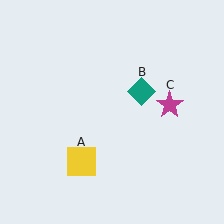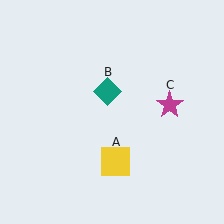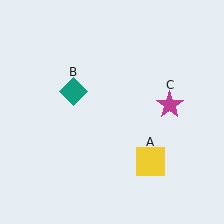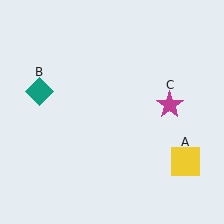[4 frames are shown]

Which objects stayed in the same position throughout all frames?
Magenta star (object C) remained stationary.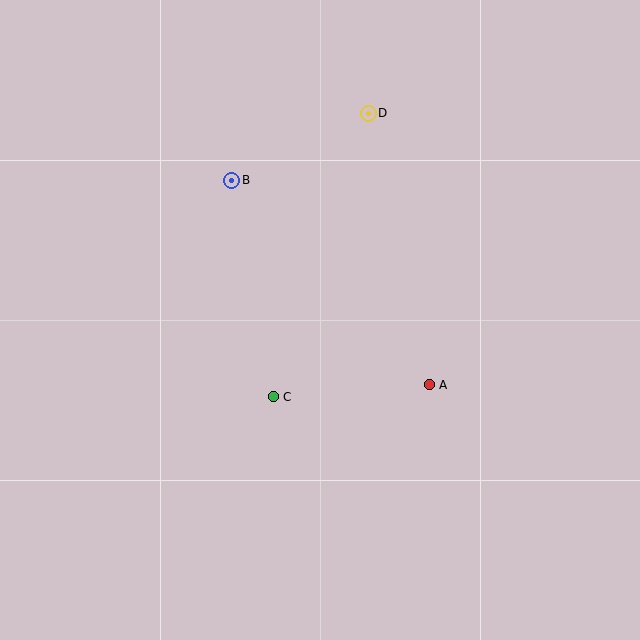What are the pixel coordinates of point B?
Point B is at (232, 180).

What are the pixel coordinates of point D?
Point D is at (368, 113).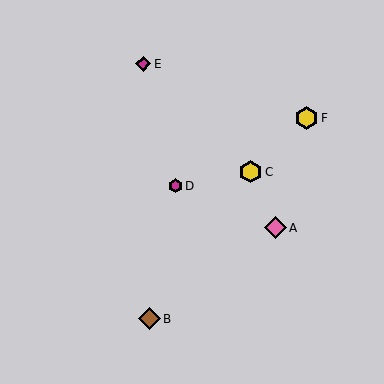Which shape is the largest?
The yellow hexagon (labeled F) is the largest.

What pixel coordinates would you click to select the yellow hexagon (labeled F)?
Click at (306, 118) to select the yellow hexagon F.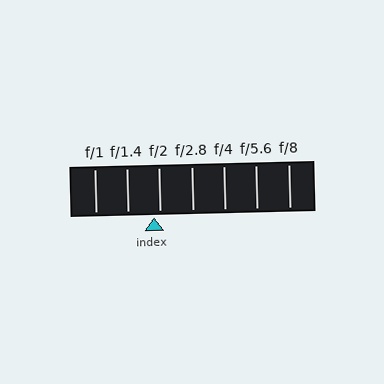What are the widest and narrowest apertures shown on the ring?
The widest aperture shown is f/1 and the narrowest is f/8.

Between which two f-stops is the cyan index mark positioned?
The index mark is between f/1.4 and f/2.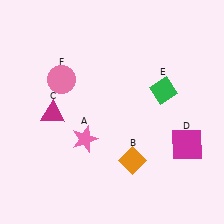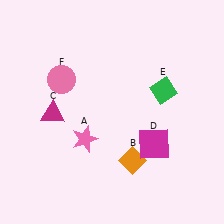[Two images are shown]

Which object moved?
The magenta square (D) moved left.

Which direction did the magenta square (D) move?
The magenta square (D) moved left.